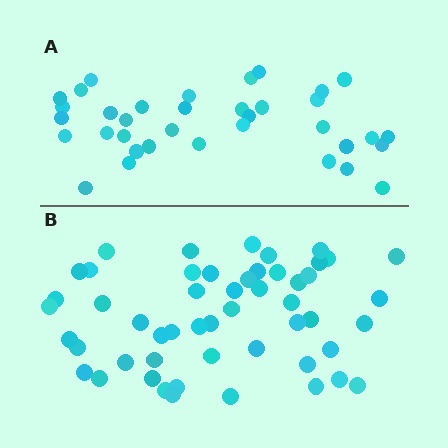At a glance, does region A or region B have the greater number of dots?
Region B (the bottom region) has more dots.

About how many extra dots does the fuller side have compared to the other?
Region B has approximately 15 more dots than region A.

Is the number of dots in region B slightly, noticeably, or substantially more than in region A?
Region B has noticeably more, but not dramatically so. The ratio is roughly 1.4 to 1.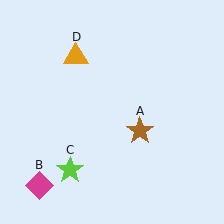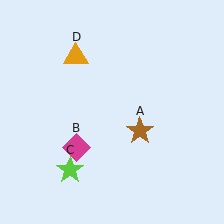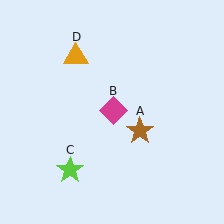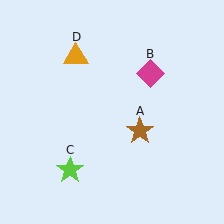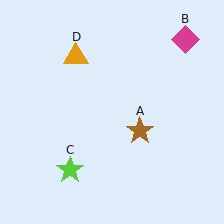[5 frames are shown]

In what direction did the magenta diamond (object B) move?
The magenta diamond (object B) moved up and to the right.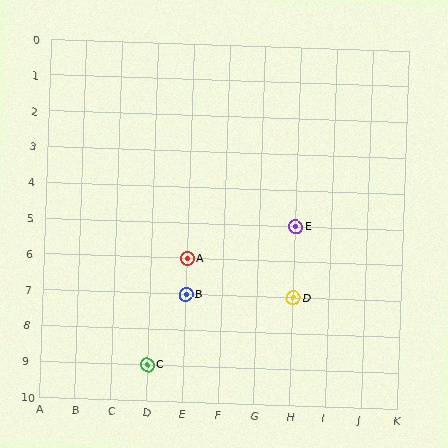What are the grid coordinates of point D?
Point D is at grid coordinates (H, 7).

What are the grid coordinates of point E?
Point E is at grid coordinates (H, 5).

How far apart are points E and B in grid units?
Points E and B are 3 columns and 2 rows apart (about 3.6 grid units diagonally).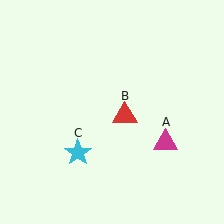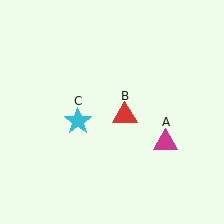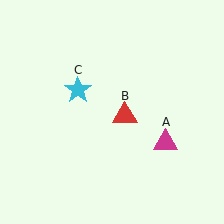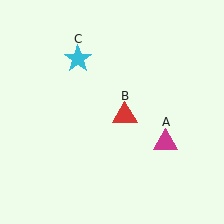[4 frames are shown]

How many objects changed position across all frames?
1 object changed position: cyan star (object C).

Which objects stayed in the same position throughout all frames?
Magenta triangle (object A) and red triangle (object B) remained stationary.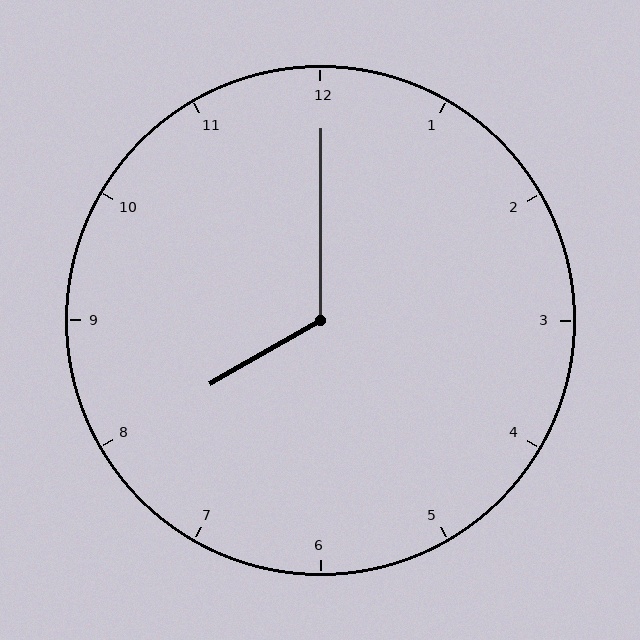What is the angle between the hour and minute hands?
Approximately 120 degrees.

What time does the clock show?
8:00.